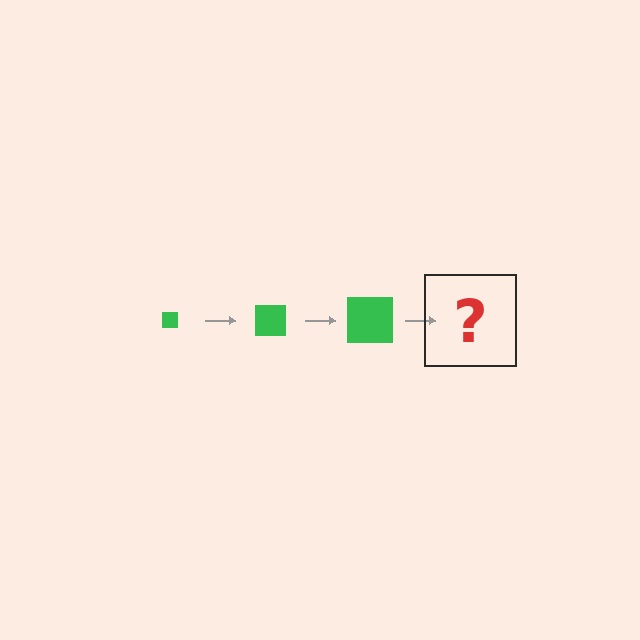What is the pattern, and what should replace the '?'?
The pattern is that the square gets progressively larger each step. The '?' should be a green square, larger than the previous one.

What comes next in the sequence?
The next element should be a green square, larger than the previous one.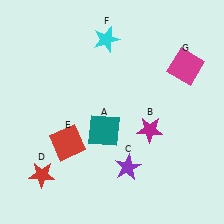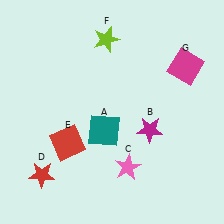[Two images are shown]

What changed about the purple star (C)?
In Image 1, C is purple. In Image 2, it changed to pink.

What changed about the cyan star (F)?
In Image 1, F is cyan. In Image 2, it changed to lime.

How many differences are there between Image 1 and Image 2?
There are 2 differences between the two images.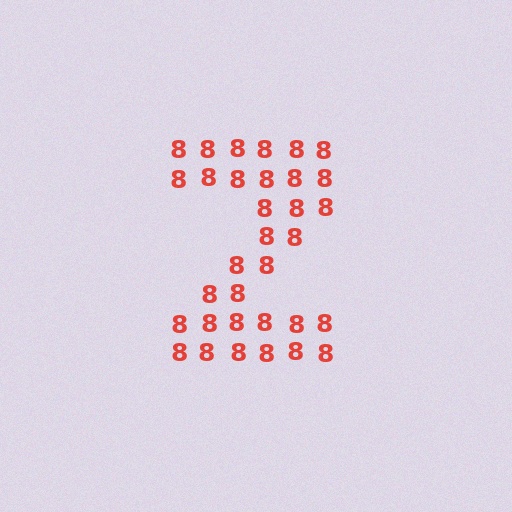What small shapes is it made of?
It is made of small digit 8's.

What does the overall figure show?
The overall figure shows the letter Z.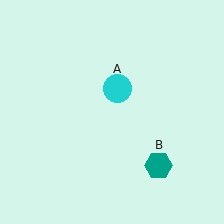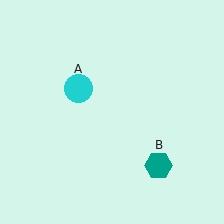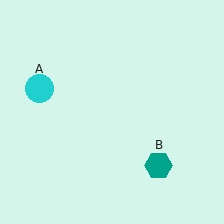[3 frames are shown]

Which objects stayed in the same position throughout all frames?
Teal hexagon (object B) remained stationary.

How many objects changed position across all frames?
1 object changed position: cyan circle (object A).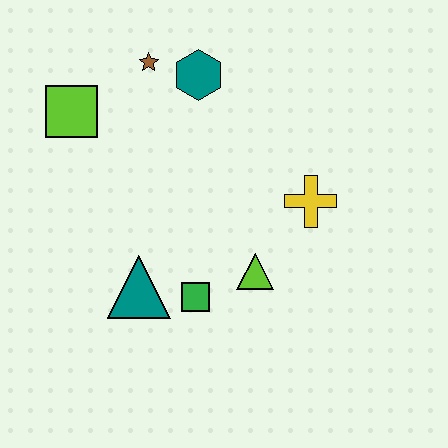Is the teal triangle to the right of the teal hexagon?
No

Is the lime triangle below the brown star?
Yes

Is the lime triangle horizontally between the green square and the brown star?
No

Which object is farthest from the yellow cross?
The lime square is farthest from the yellow cross.